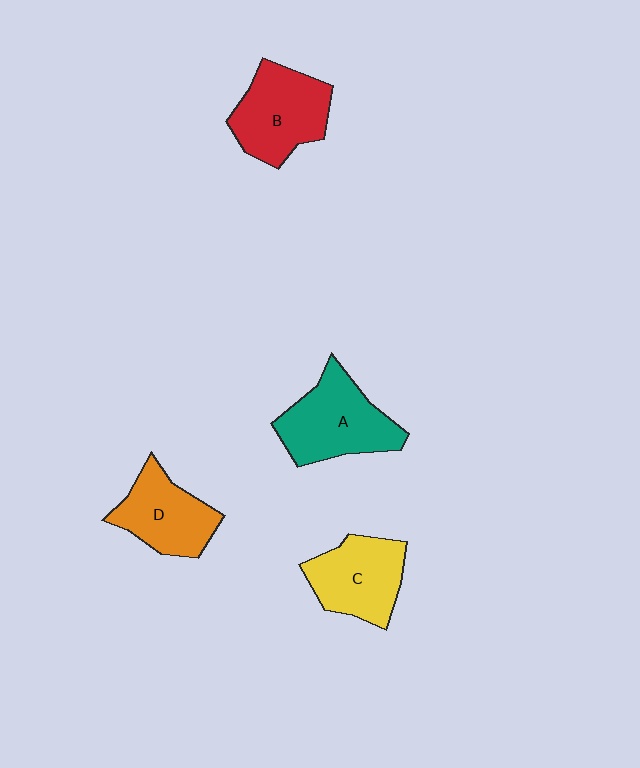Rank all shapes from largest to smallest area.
From largest to smallest: A (teal), B (red), C (yellow), D (orange).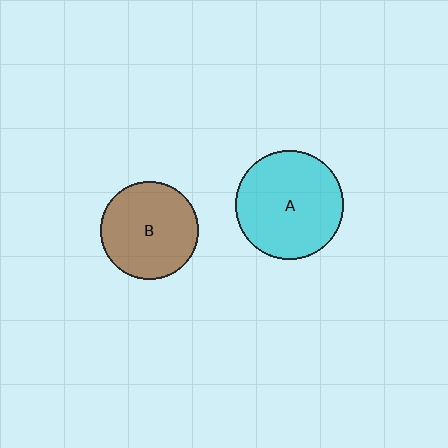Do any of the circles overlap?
No, none of the circles overlap.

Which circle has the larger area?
Circle A (cyan).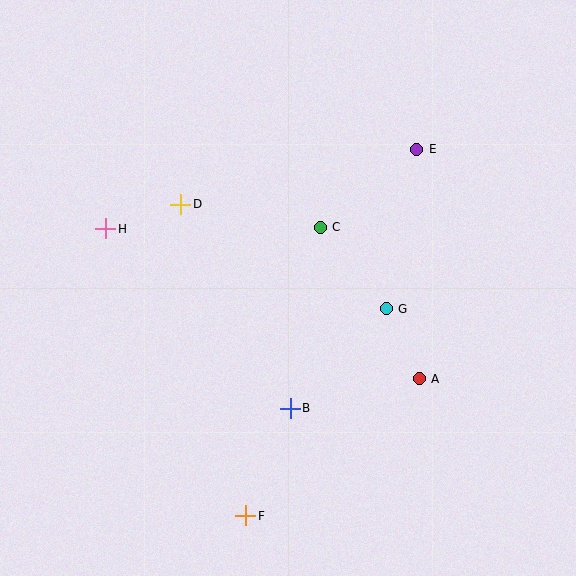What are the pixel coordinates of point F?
Point F is at (246, 516).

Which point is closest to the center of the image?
Point C at (320, 227) is closest to the center.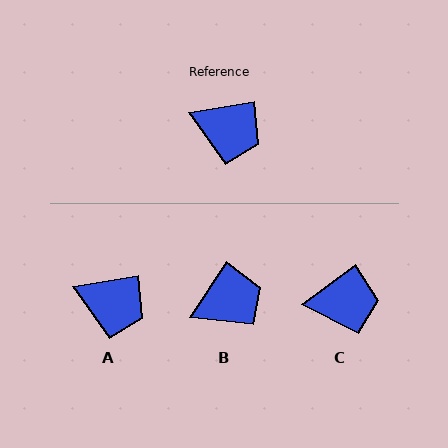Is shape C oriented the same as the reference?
No, it is off by about 28 degrees.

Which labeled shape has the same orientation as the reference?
A.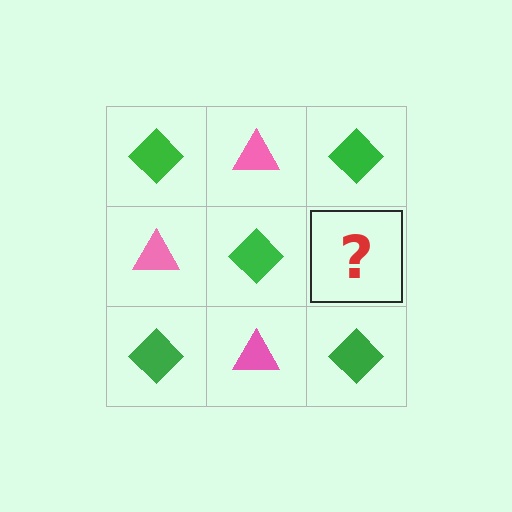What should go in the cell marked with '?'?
The missing cell should contain a pink triangle.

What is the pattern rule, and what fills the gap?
The rule is that it alternates green diamond and pink triangle in a checkerboard pattern. The gap should be filled with a pink triangle.